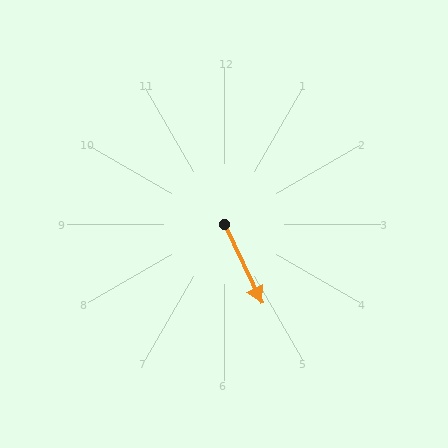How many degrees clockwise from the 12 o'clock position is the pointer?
Approximately 155 degrees.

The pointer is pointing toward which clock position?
Roughly 5 o'clock.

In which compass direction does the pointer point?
Southeast.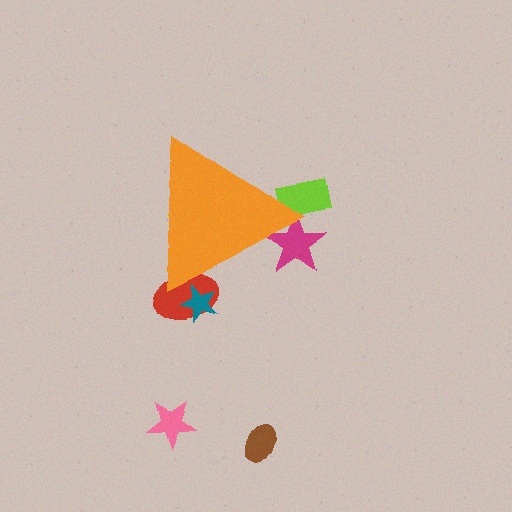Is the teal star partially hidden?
Yes, the teal star is partially hidden behind the orange triangle.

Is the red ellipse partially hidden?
Yes, the red ellipse is partially hidden behind the orange triangle.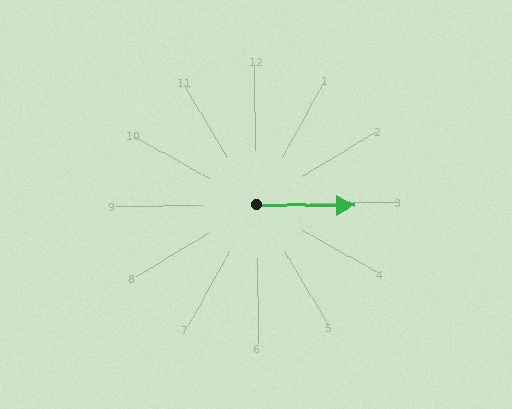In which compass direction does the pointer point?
East.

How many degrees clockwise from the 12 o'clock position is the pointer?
Approximately 91 degrees.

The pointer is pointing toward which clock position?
Roughly 3 o'clock.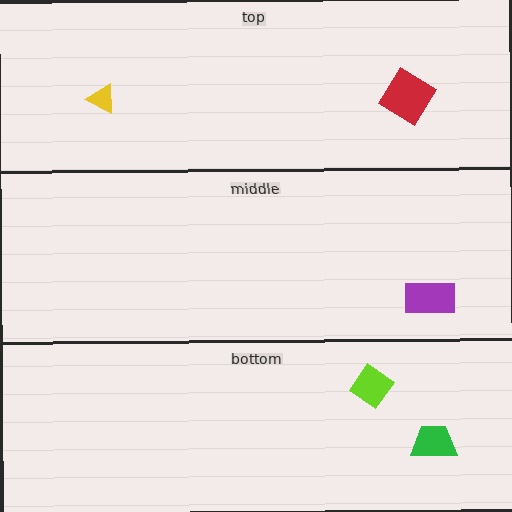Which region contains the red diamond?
The top region.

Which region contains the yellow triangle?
The top region.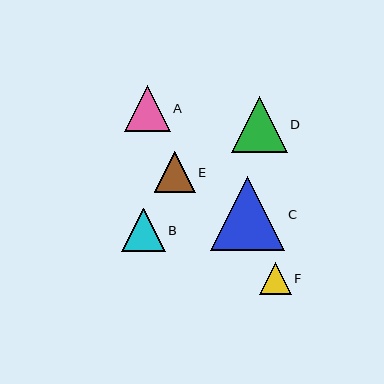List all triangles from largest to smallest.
From largest to smallest: C, D, A, B, E, F.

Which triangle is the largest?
Triangle C is the largest with a size of approximately 74 pixels.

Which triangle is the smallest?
Triangle F is the smallest with a size of approximately 32 pixels.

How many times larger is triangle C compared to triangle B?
Triangle C is approximately 1.7 times the size of triangle B.